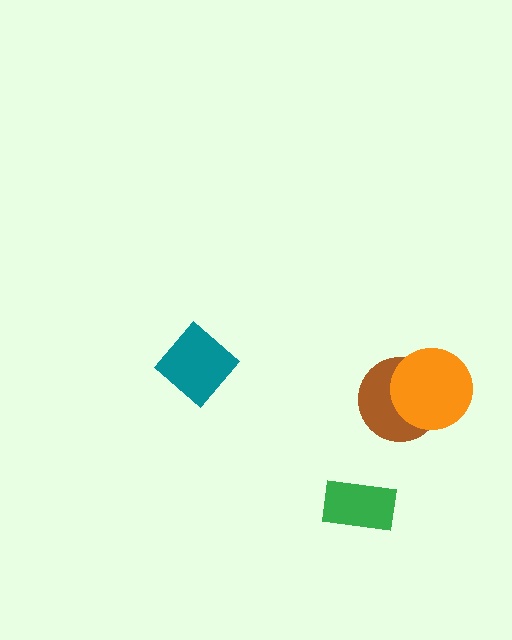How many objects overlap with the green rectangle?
0 objects overlap with the green rectangle.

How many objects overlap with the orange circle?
1 object overlaps with the orange circle.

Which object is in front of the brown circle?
The orange circle is in front of the brown circle.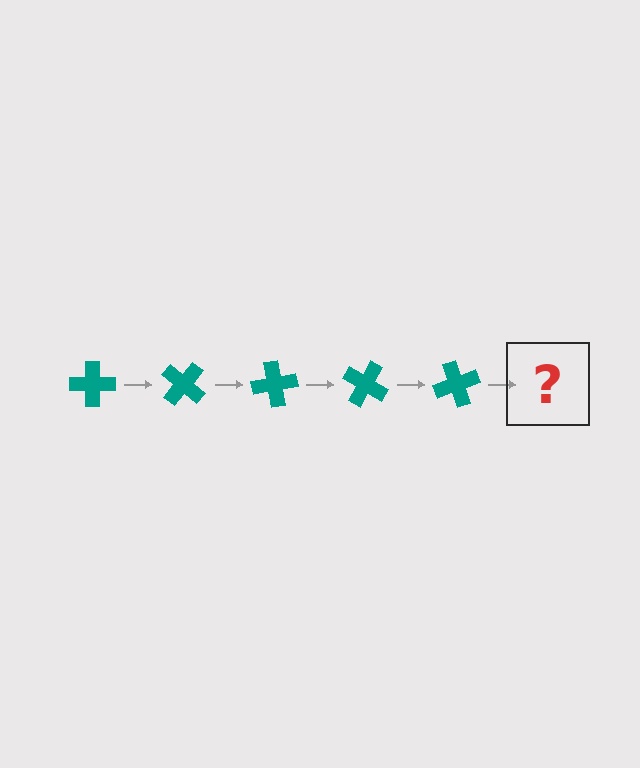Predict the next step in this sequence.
The next step is a teal cross rotated 200 degrees.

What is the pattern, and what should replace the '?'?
The pattern is that the cross rotates 40 degrees each step. The '?' should be a teal cross rotated 200 degrees.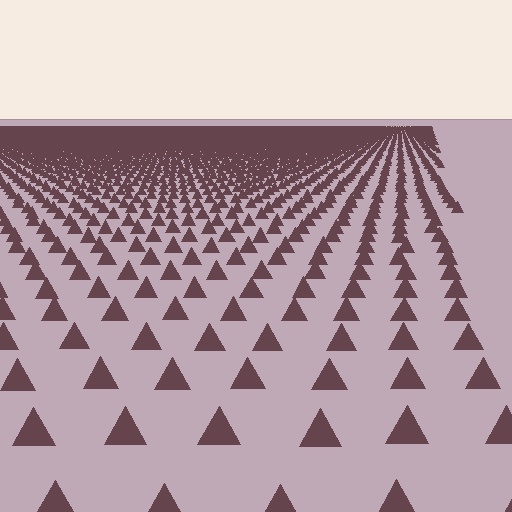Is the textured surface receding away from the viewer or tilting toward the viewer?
The surface is receding away from the viewer. Texture elements get smaller and denser toward the top.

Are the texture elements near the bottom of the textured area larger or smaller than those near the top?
Larger. Near the bottom, elements are closer to the viewer and appear at a bigger on-screen size.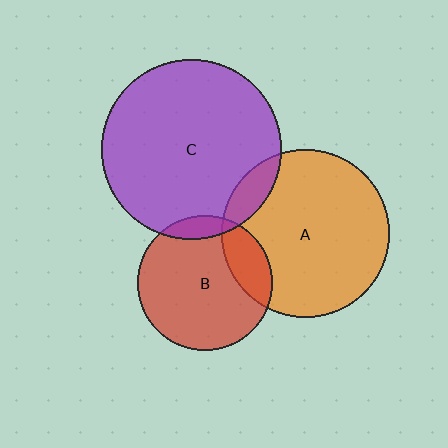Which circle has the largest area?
Circle C (purple).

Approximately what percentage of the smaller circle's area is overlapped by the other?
Approximately 20%.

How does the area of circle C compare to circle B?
Approximately 1.8 times.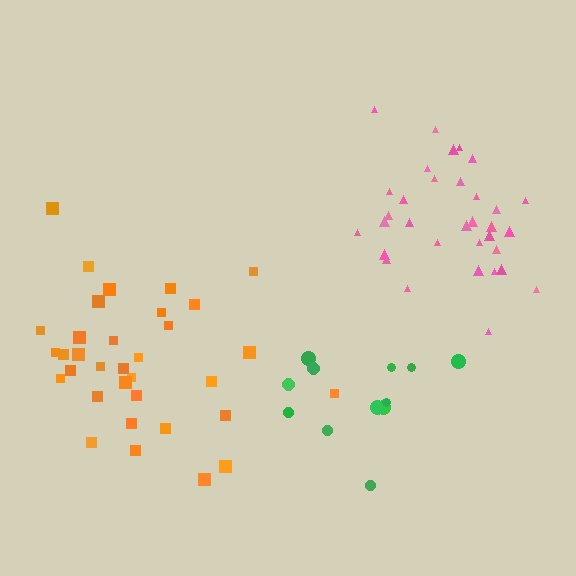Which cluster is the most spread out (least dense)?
Green.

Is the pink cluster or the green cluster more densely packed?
Pink.